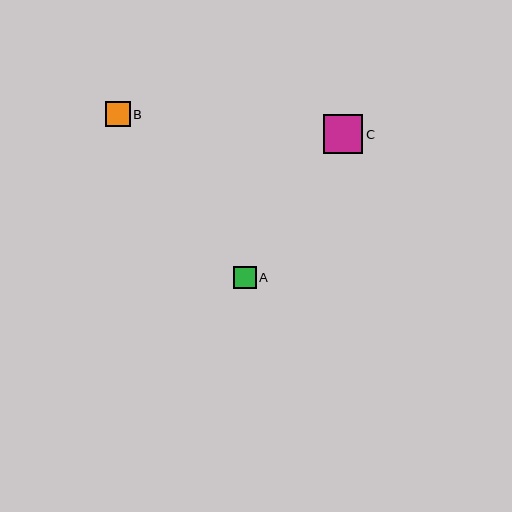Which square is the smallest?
Square A is the smallest with a size of approximately 23 pixels.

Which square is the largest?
Square C is the largest with a size of approximately 39 pixels.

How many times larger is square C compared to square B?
Square C is approximately 1.6 times the size of square B.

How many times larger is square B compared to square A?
Square B is approximately 1.1 times the size of square A.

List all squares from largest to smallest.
From largest to smallest: C, B, A.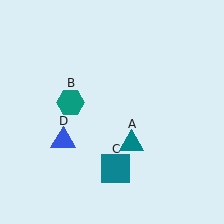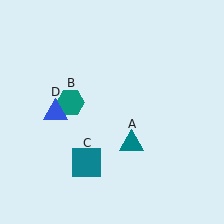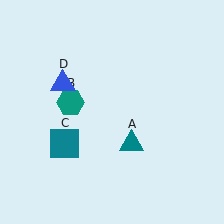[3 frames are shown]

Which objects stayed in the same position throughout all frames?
Teal triangle (object A) and teal hexagon (object B) remained stationary.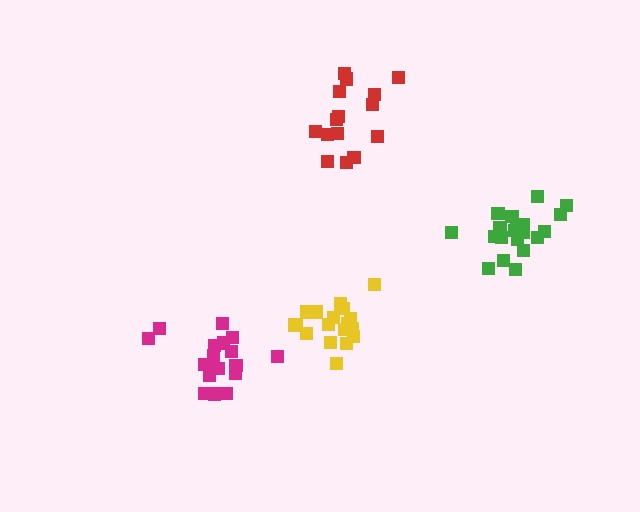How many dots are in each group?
Group 1: 20 dots, Group 2: 15 dots, Group 3: 20 dots, Group 4: 19 dots (74 total).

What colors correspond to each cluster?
The clusters are colored: yellow, red, green, magenta.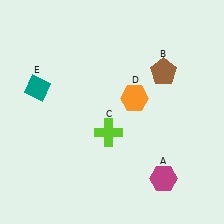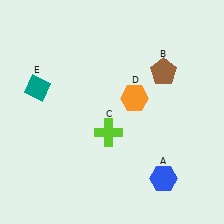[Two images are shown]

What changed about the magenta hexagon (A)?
In Image 1, A is magenta. In Image 2, it changed to blue.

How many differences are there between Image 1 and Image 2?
There is 1 difference between the two images.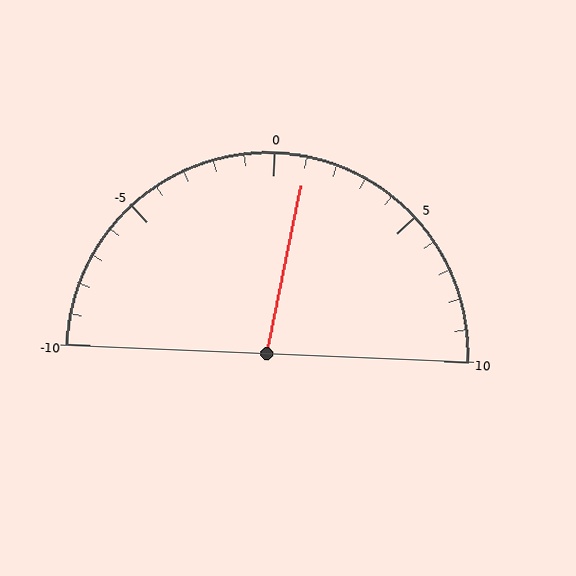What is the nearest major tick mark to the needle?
The nearest major tick mark is 0.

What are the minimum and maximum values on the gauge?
The gauge ranges from -10 to 10.